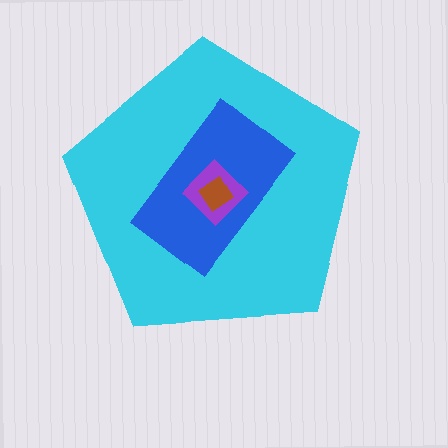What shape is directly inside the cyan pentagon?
The blue rectangle.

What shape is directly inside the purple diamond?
The brown diamond.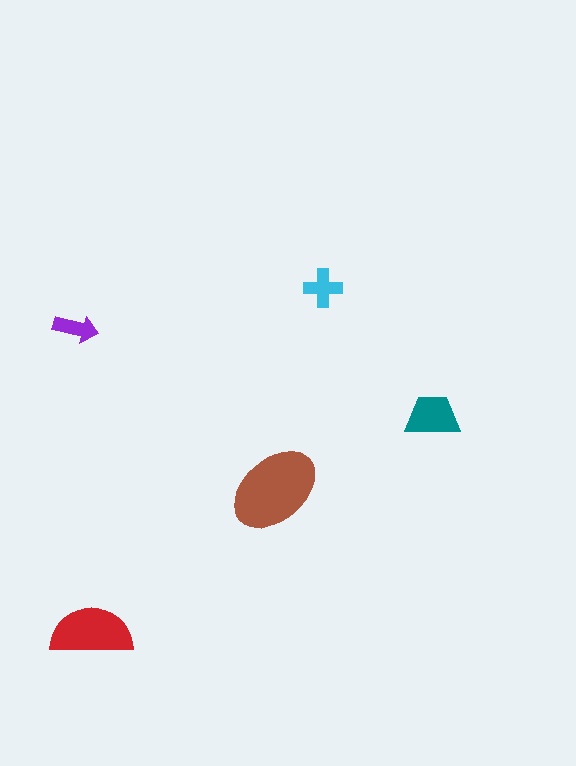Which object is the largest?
The brown ellipse.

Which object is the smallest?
The purple arrow.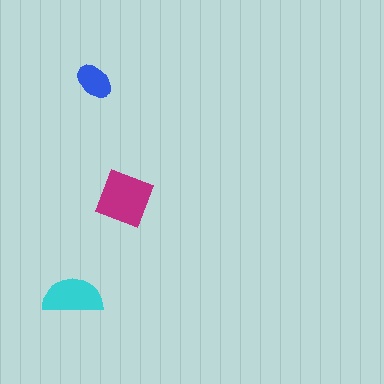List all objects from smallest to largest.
The blue ellipse, the cyan semicircle, the magenta diamond.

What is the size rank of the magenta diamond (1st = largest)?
1st.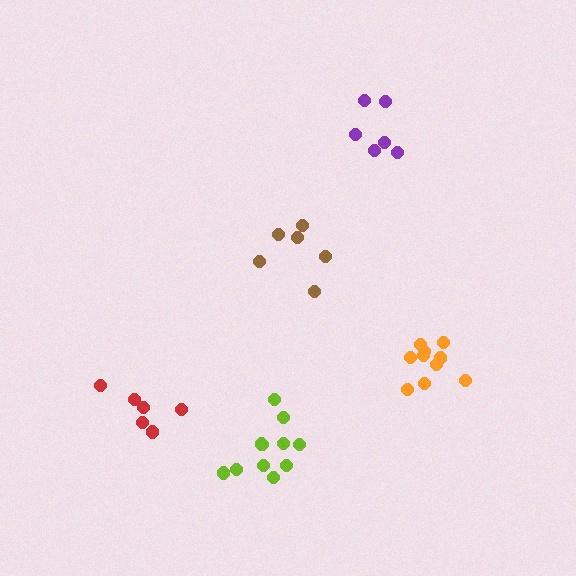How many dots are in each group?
Group 1: 11 dots, Group 2: 6 dots, Group 3: 6 dots, Group 4: 11 dots, Group 5: 6 dots (40 total).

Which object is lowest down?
The lime cluster is bottommost.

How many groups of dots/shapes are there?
There are 5 groups.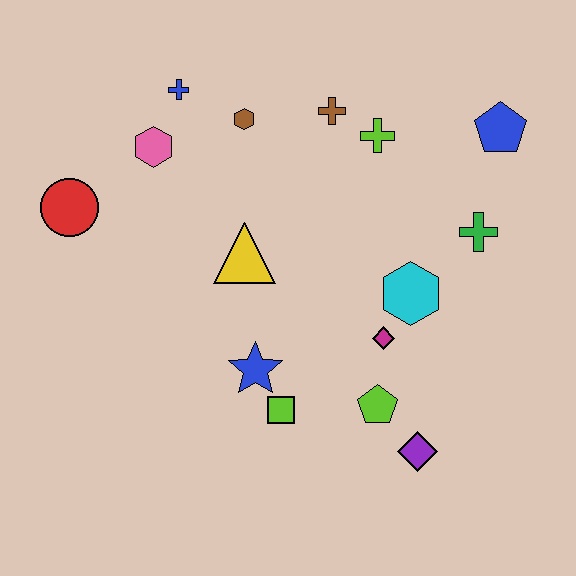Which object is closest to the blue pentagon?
The green cross is closest to the blue pentagon.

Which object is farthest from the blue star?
The blue pentagon is farthest from the blue star.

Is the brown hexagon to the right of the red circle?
Yes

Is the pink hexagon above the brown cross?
No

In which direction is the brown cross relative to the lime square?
The brown cross is above the lime square.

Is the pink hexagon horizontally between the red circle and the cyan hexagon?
Yes